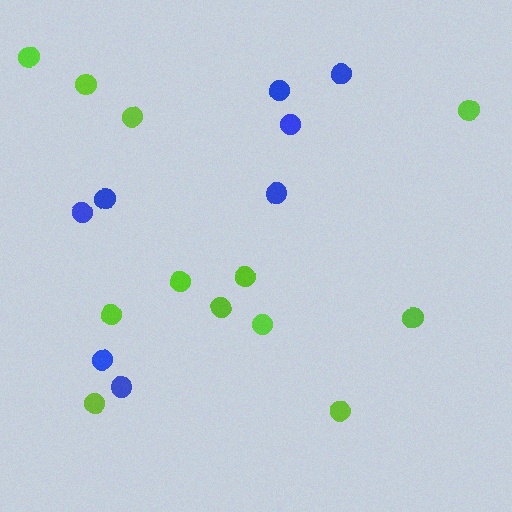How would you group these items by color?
There are 2 groups: one group of lime circles (12) and one group of blue circles (8).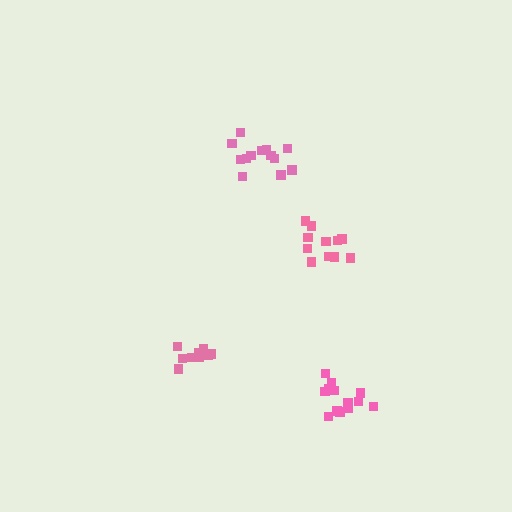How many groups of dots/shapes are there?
There are 4 groups.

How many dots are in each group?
Group 1: 13 dots, Group 2: 11 dots, Group 3: 9 dots, Group 4: 13 dots (46 total).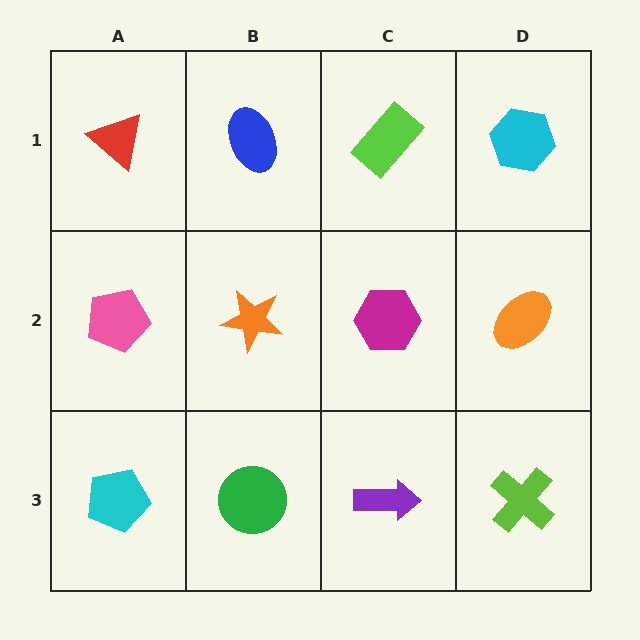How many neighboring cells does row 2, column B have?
4.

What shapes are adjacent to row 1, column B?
An orange star (row 2, column B), a red triangle (row 1, column A), a lime rectangle (row 1, column C).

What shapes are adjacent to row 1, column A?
A pink pentagon (row 2, column A), a blue ellipse (row 1, column B).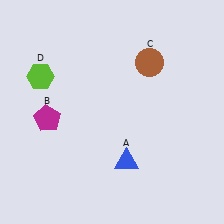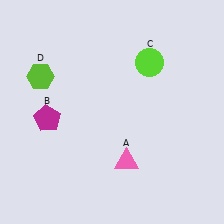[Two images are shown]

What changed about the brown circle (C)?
In Image 1, C is brown. In Image 2, it changed to lime.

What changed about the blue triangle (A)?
In Image 1, A is blue. In Image 2, it changed to pink.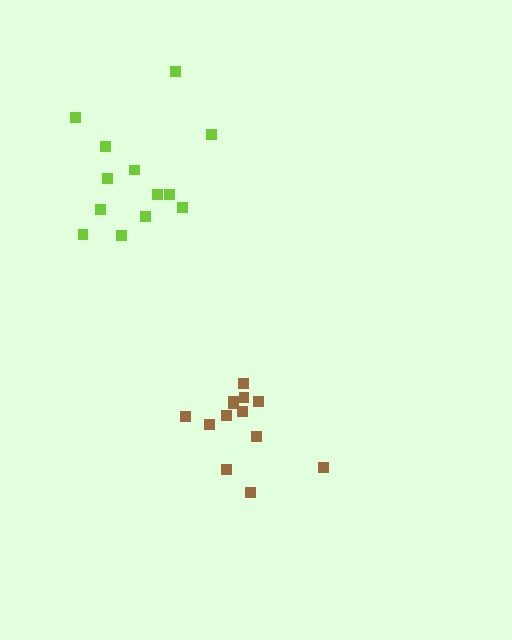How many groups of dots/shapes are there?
There are 2 groups.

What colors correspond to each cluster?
The clusters are colored: brown, lime.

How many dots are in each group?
Group 1: 13 dots, Group 2: 13 dots (26 total).